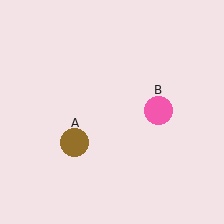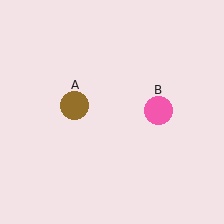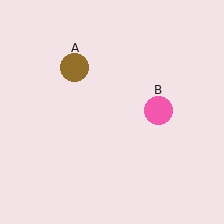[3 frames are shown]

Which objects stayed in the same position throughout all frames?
Pink circle (object B) remained stationary.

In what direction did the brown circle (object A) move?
The brown circle (object A) moved up.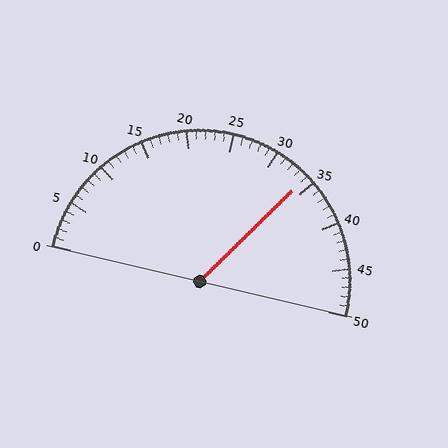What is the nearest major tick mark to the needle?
The nearest major tick mark is 35.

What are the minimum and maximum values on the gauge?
The gauge ranges from 0 to 50.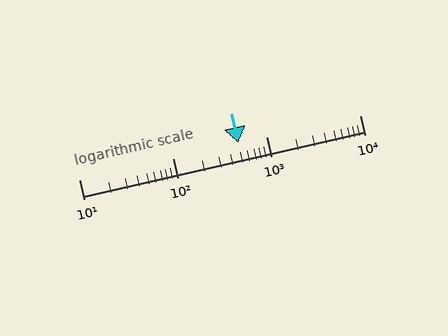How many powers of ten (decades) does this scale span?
The scale spans 3 decades, from 10 to 10000.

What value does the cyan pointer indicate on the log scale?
The pointer indicates approximately 500.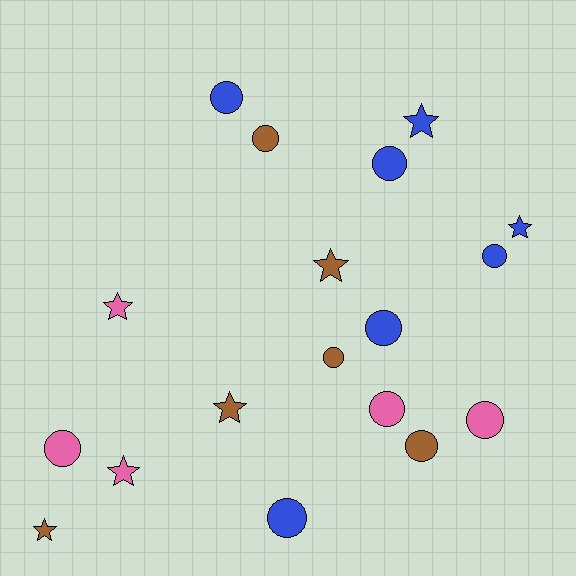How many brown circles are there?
There are 3 brown circles.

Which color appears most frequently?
Blue, with 7 objects.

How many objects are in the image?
There are 18 objects.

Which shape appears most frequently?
Circle, with 11 objects.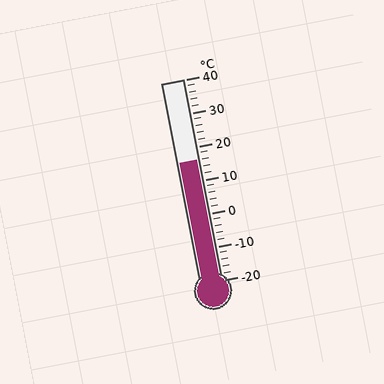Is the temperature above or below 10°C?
The temperature is above 10°C.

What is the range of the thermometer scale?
The thermometer scale ranges from -20°C to 40°C.